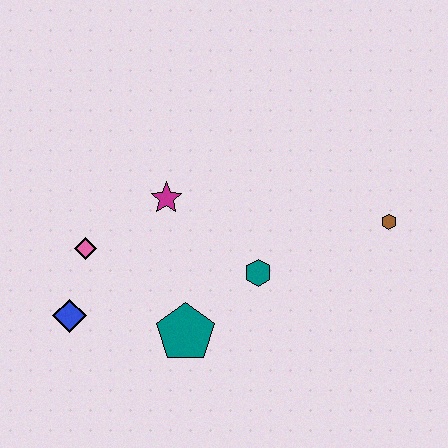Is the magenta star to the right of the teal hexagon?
No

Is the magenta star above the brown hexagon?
Yes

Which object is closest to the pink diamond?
The blue diamond is closest to the pink diamond.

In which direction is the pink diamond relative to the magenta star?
The pink diamond is to the left of the magenta star.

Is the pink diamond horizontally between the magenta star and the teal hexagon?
No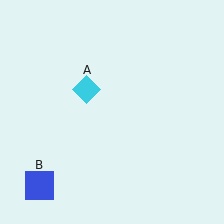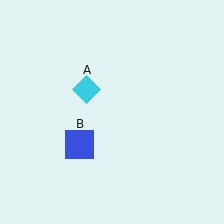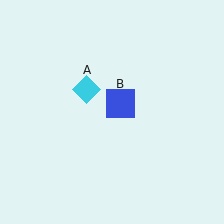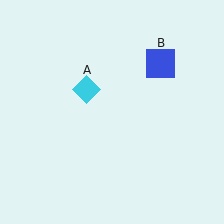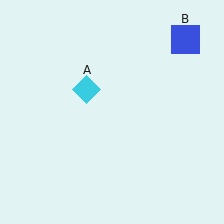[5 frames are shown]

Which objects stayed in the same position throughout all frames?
Cyan diamond (object A) remained stationary.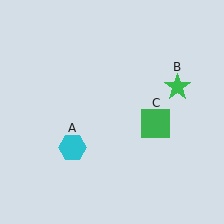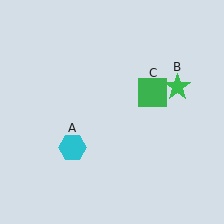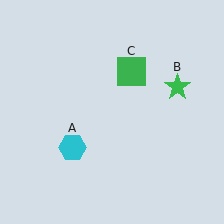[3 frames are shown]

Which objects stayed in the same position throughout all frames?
Cyan hexagon (object A) and green star (object B) remained stationary.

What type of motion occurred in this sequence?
The green square (object C) rotated counterclockwise around the center of the scene.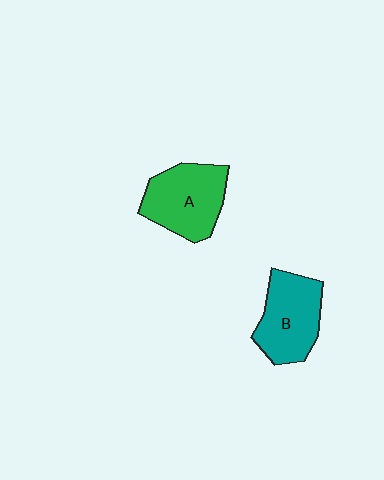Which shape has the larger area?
Shape A (green).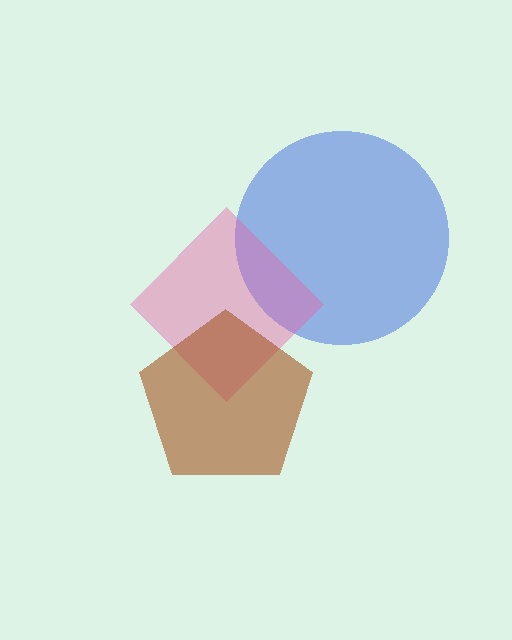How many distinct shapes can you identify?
There are 3 distinct shapes: a blue circle, a pink diamond, a brown pentagon.